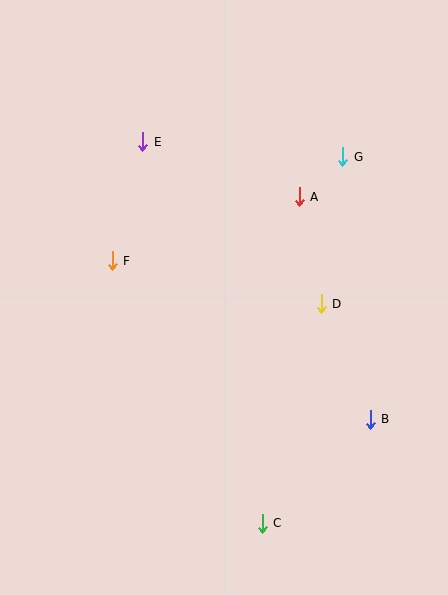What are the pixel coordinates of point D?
Point D is at (321, 304).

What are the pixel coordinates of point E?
Point E is at (143, 142).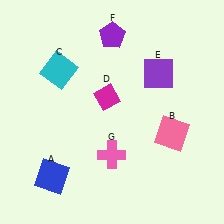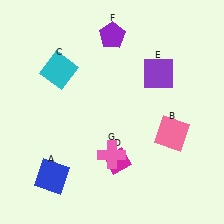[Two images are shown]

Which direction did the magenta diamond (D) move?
The magenta diamond (D) moved down.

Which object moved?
The magenta diamond (D) moved down.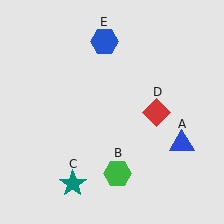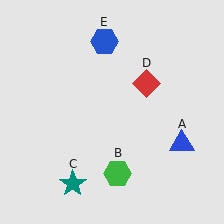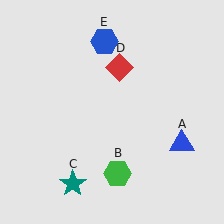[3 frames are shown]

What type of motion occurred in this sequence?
The red diamond (object D) rotated counterclockwise around the center of the scene.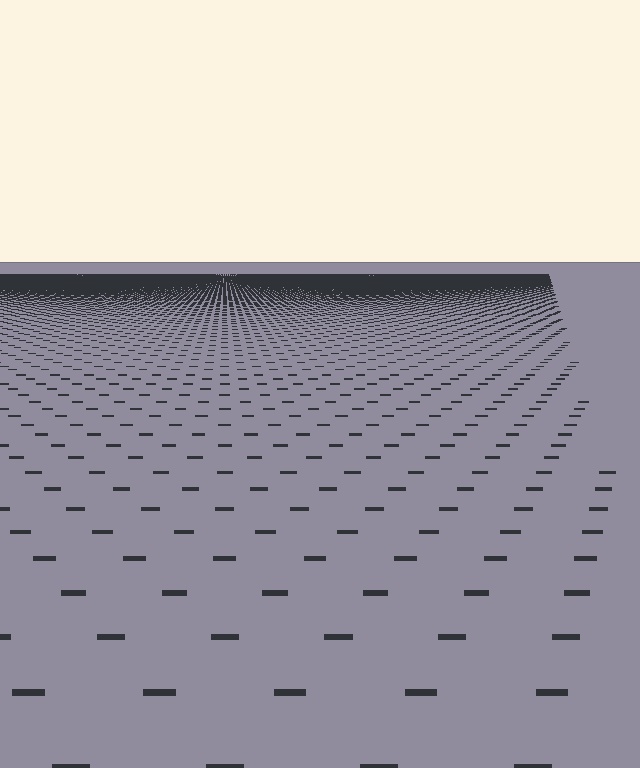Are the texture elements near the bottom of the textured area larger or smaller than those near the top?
Larger. Near the bottom, elements are closer to the viewer and appear at a bigger on-screen size.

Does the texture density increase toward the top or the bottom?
Density increases toward the top.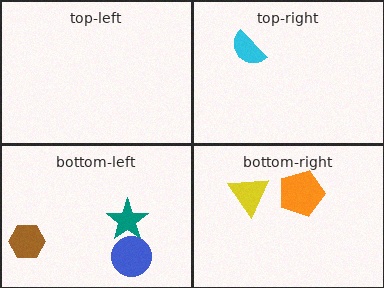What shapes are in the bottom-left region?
The teal star, the blue circle, the brown hexagon.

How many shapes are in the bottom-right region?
2.